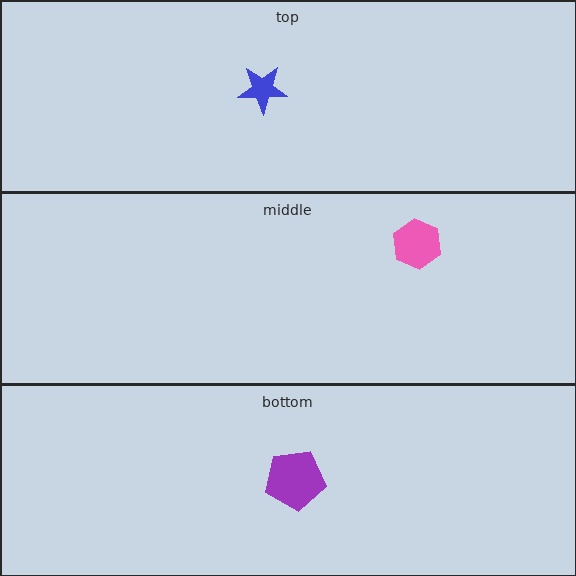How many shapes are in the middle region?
1.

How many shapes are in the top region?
1.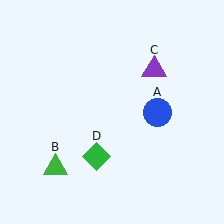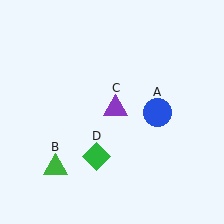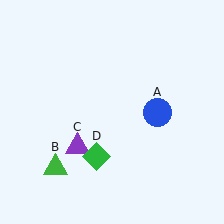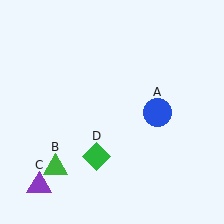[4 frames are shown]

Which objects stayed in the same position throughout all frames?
Blue circle (object A) and green triangle (object B) and green diamond (object D) remained stationary.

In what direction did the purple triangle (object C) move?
The purple triangle (object C) moved down and to the left.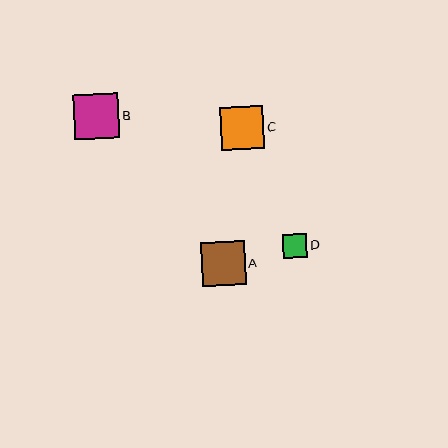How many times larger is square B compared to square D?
Square B is approximately 1.9 times the size of square D.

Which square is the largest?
Square B is the largest with a size of approximately 45 pixels.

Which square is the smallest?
Square D is the smallest with a size of approximately 24 pixels.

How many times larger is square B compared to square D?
Square B is approximately 1.9 times the size of square D.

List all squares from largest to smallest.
From largest to smallest: B, A, C, D.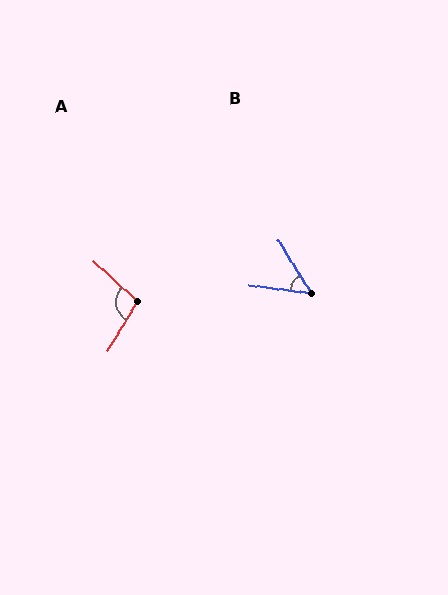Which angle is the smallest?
B, at approximately 50 degrees.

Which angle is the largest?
A, at approximately 102 degrees.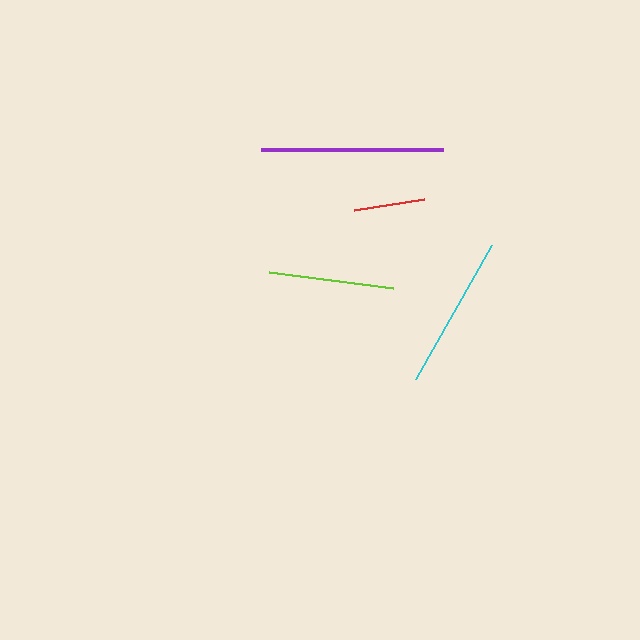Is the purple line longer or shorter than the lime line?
The purple line is longer than the lime line.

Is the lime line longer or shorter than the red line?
The lime line is longer than the red line.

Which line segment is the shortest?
The red line is the shortest at approximately 71 pixels.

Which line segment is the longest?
The purple line is the longest at approximately 182 pixels.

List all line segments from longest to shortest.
From longest to shortest: purple, cyan, lime, red.